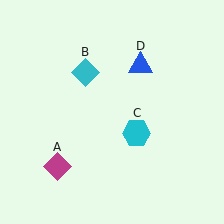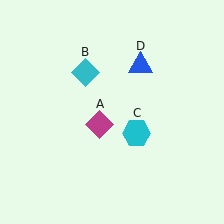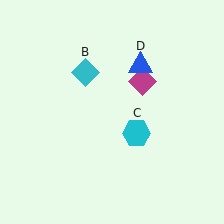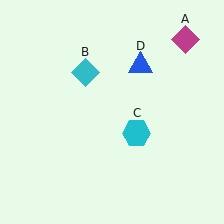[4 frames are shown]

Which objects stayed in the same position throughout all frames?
Cyan diamond (object B) and cyan hexagon (object C) and blue triangle (object D) remained stationary.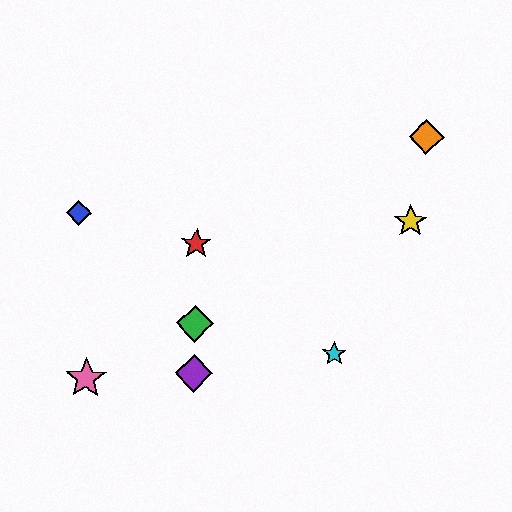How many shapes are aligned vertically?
3 shapes (the red star, the green diamond, the purple diamond) are aligned vertically.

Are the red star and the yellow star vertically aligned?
No, the red star is at x≈196 and the yellow star is at x≈410.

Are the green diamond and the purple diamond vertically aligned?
Yes, both are at x≈195.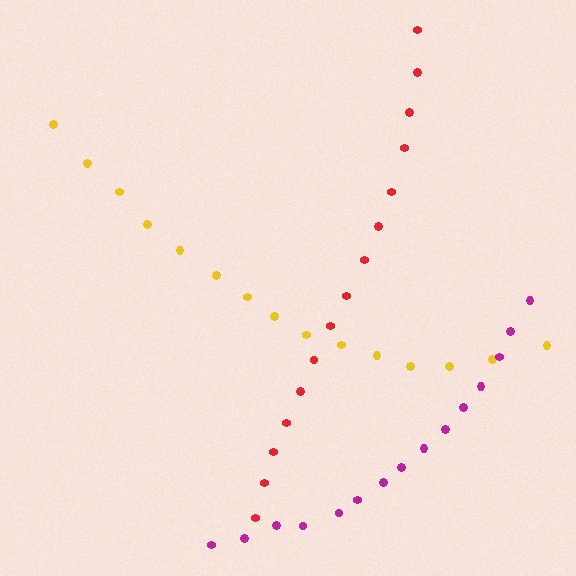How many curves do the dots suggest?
There are 3 distinct paths.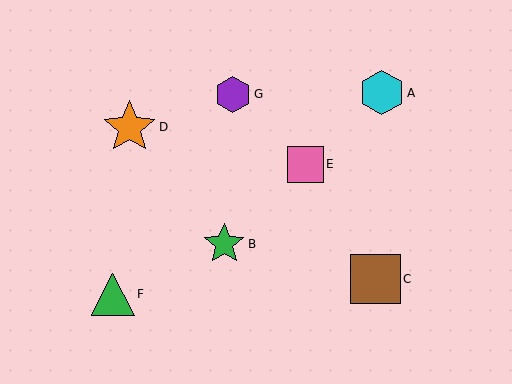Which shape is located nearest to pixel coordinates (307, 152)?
The pink square (labeled E) at (305, 164) is nearest to that location.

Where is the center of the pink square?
The center of the pink square is at (305, 164).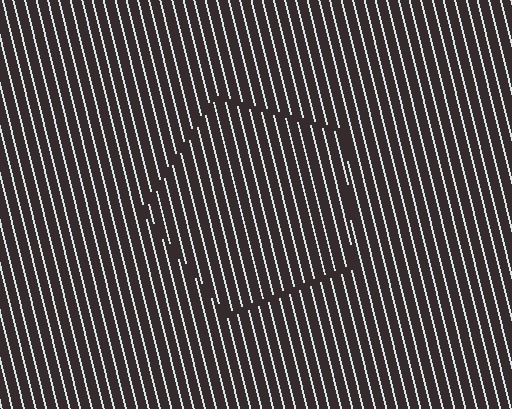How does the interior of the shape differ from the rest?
The interior of the shape contains the same grating, shifted by half a period — the contour is defined by the phase discontinuity where line-ends from the inner and outer gratings abut.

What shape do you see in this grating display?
An illusory pentagon. The interior of the shape contains the same grating, shifted by half a period — the contour is defined by the phase discontinuity where line-ends from the inner and outer gratings abut.